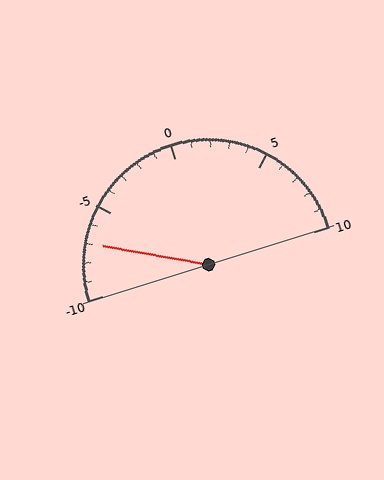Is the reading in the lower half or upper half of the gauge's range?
The reading is in the lower half of the range (-10 to 10).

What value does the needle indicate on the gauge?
The needle indicates approximately -7.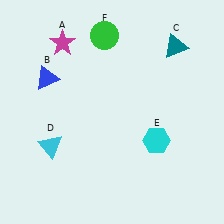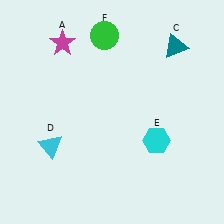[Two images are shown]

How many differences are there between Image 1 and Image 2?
There is 1 difference between the two images.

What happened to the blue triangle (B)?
The blue triangle (B) was removed in Image 2. It was in the top-left area of Image 1.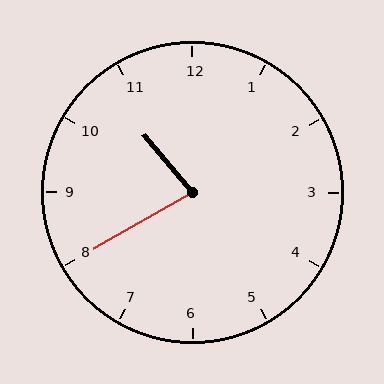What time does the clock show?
10:40.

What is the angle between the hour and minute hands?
Approximately 80 degrees.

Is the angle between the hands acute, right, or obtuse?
It is acute.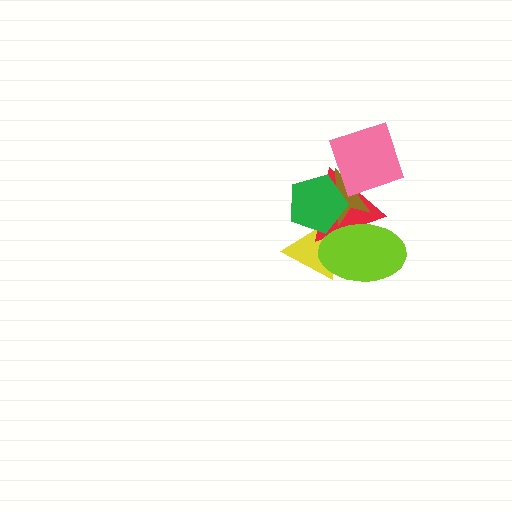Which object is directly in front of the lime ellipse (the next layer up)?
The brown star is directly in front of the lime ellipse.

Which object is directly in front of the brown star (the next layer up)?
The green pentagon is directly in front of the brown star.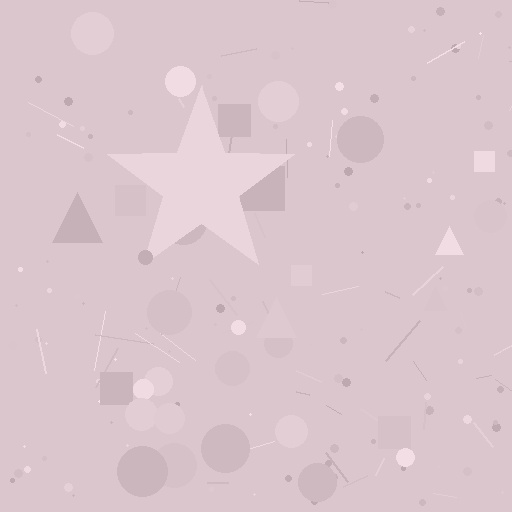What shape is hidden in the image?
A star is hidden in the image.